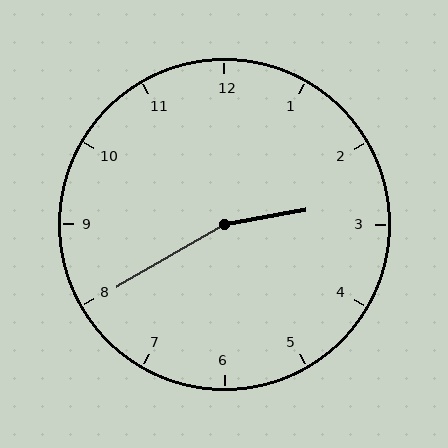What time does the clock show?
2:40.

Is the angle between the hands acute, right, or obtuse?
It is obtuse.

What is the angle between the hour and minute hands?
Approximately 160 degrees.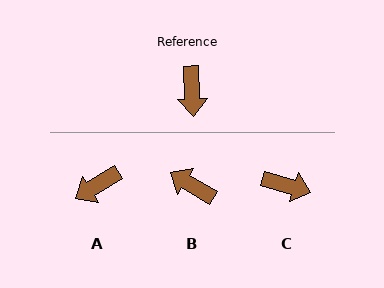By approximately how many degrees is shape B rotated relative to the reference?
Approximately 124 degrees clockwise.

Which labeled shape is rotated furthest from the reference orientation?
B, about 124 degrees away.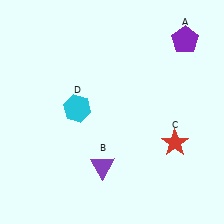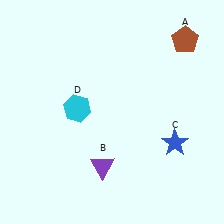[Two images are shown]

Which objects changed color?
A changed from purple to brown. C changed from red to blue.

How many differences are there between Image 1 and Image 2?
There are 2 differences between the two images.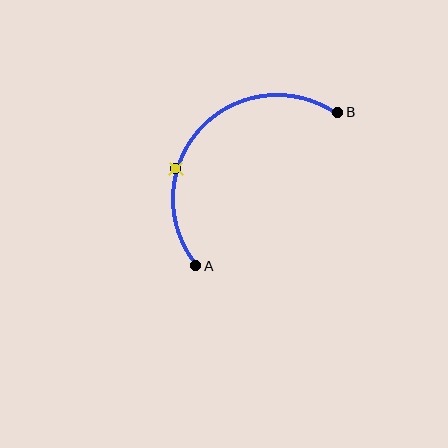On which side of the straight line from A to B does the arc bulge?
The arc bulges above and to the left of the straight line connecting A and B.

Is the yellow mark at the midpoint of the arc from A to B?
No. The yellow mark lies on the arc but is closer to endpoint A. The arc midpoint would be at the point on the curve equidistant along the arc from both A and B.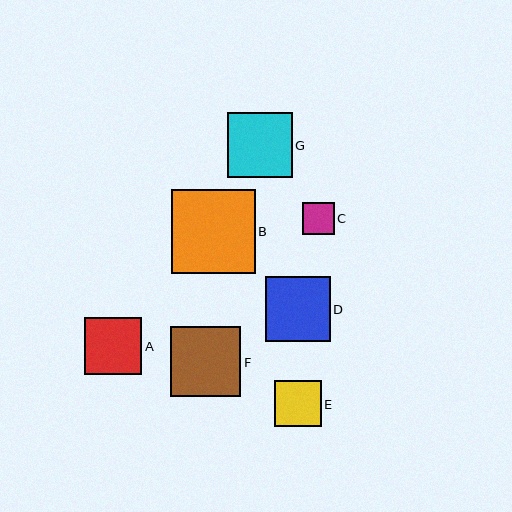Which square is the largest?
Square B is the largest with a size of approximately 83 pixels.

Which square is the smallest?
Square C is the smallest with a size of approximately 32 pixels.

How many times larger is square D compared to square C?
Square D is approximately 2.0 times the size of square C.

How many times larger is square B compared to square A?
Square B is approximately 1.5 times the size of square A.